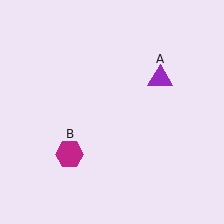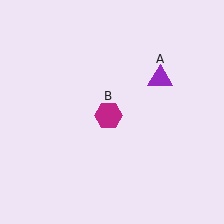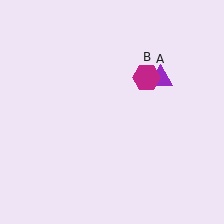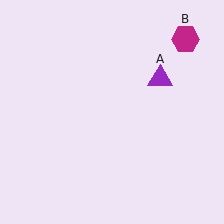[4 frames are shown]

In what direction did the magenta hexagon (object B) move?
The magenta hexagon (object B) moved up and to the right.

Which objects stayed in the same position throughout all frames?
Purple triangle (object A) remained stationary.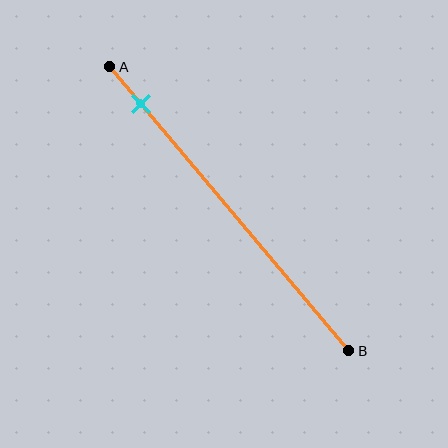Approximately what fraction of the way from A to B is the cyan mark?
The cyan mark is approximately 15% of the way from A to B.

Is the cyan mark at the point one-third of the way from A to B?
No, the mark is at about 15% from A, not at the 33% one-third point.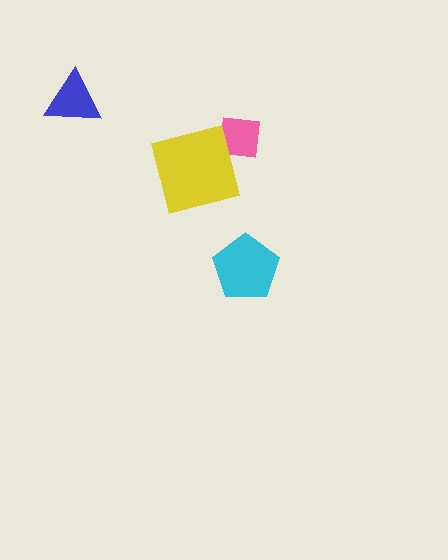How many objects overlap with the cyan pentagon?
0 objects overlap with the cyan pentagon.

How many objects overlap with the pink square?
1 object overlaps with the pink square.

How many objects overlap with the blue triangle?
0 objects overlap with the blue triangle.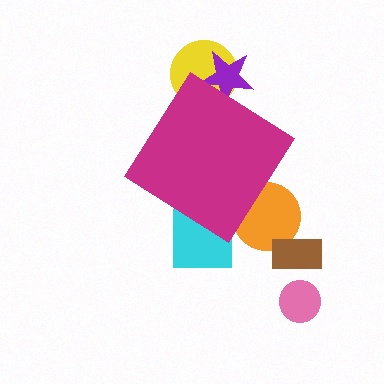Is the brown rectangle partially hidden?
No, the brown rectangle is fully visible.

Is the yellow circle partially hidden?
Yes, the yellow circle is partially hidden behind the magenta diamond.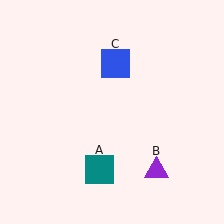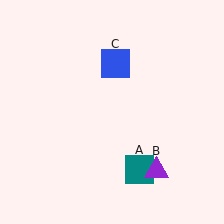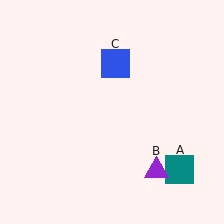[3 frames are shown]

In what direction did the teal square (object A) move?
The teal square (object A) moved right.